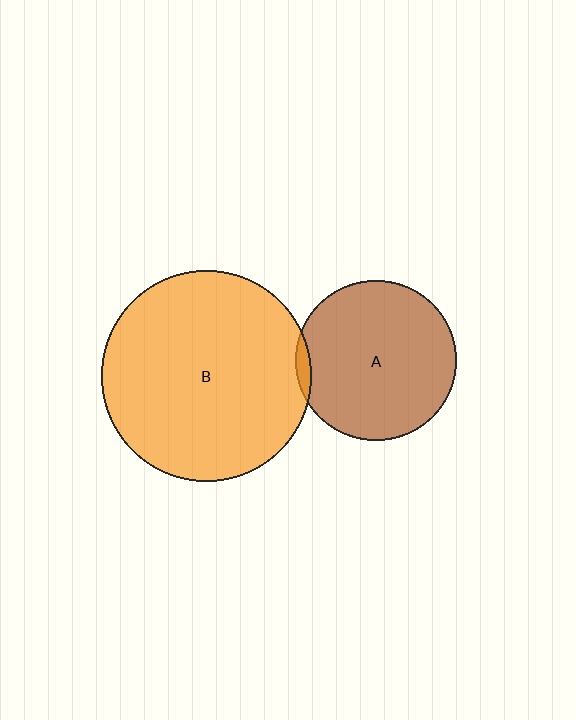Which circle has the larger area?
Circle B (orange).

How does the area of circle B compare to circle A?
Approximately 1.7 times.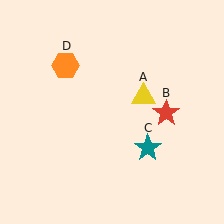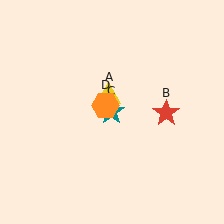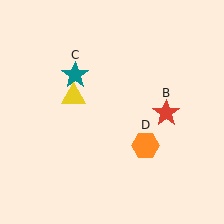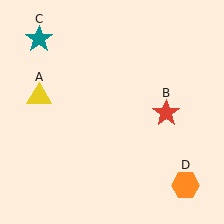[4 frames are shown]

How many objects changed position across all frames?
3 objects changed position: yellow triangle (object A), teal star (object C), orange hexagon (object D).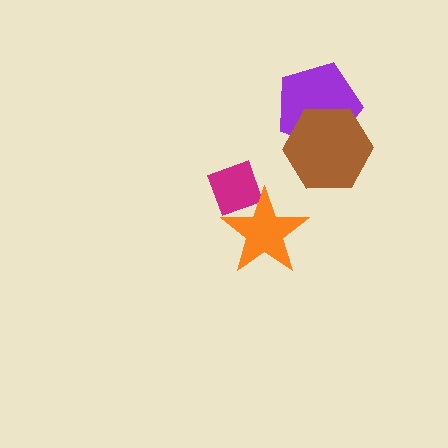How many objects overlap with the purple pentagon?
1 object overlaps with the purple pentagon.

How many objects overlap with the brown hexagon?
1 object overlaps with the brown hexagon.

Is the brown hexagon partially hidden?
No, no other shape covers it.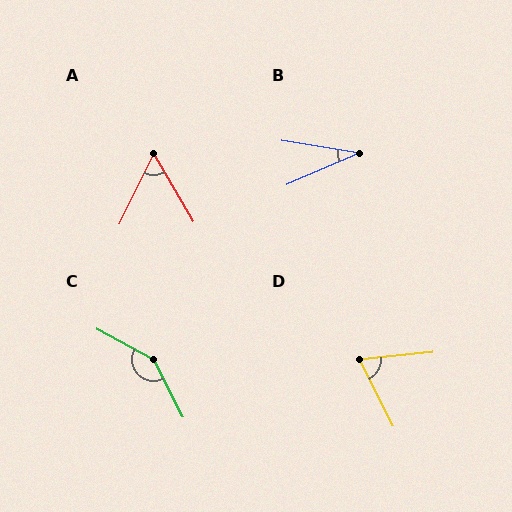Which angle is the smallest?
B, at approximately 33 degrees.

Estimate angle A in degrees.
Approximately 56 degrees.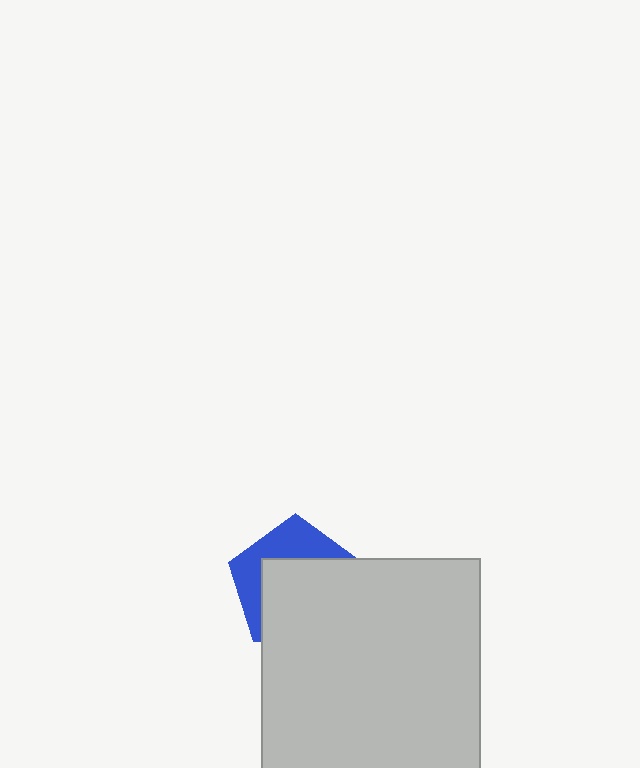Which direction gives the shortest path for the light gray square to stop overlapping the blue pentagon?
Moving down gives the shortest separation.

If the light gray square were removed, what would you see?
You would see the complete blue pentagon.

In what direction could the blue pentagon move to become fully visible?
The blue pentagon could move up. That would shift it out from behind the light gray square entirely.